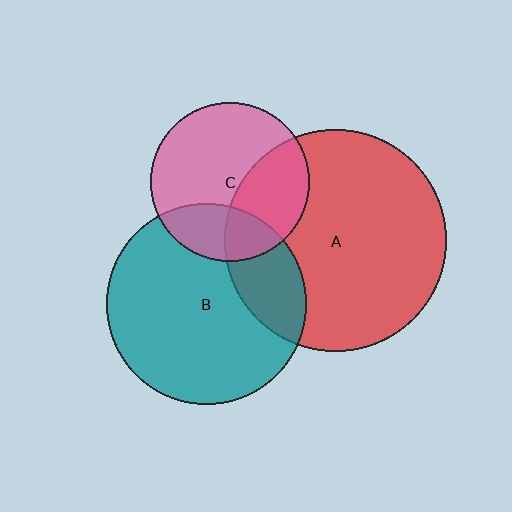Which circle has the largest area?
Circle A (red).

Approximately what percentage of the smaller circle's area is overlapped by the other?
Approximately 25%.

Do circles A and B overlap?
Yes.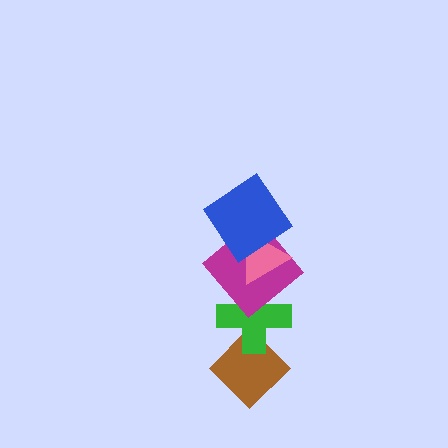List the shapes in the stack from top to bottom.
From top to bottom: the blue diamond, the pink triangle, the magenta diamond, the green cross, the brown diamond.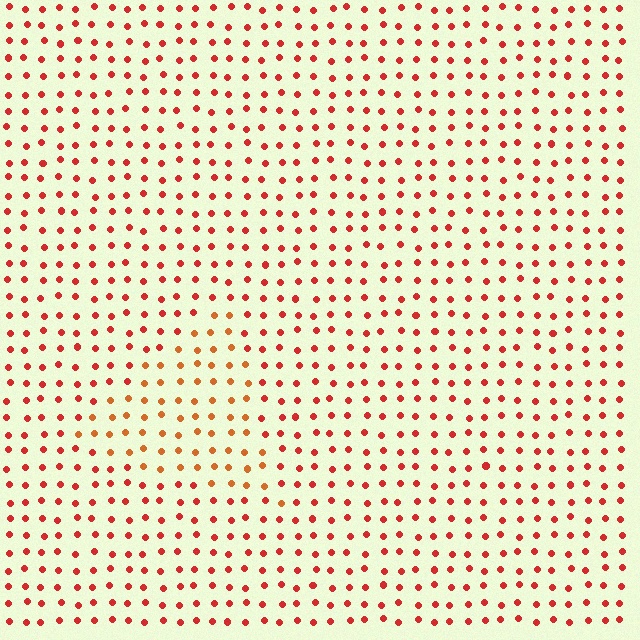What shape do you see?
I see a triangle.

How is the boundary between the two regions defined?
The boundary is defined purely by a slight shift in hue (about 24 degrees). Spacing, size, and orientation are identical on both sides.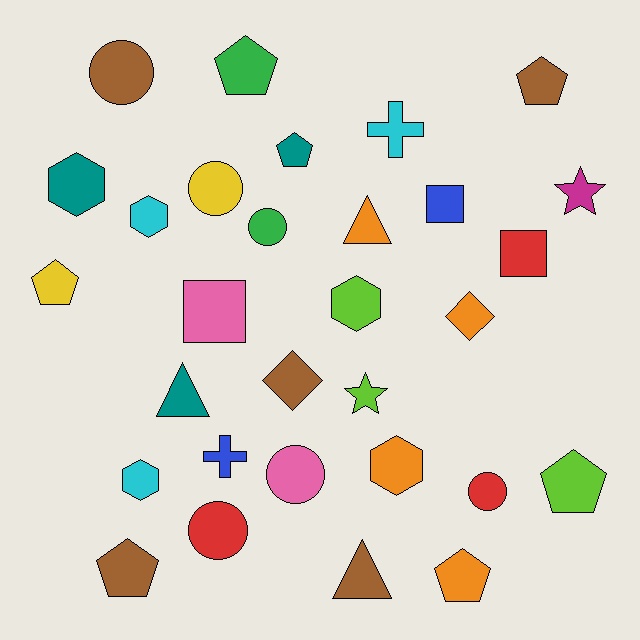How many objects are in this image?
There are 30 objects.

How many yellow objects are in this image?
There are 2 yellow objects.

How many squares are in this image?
There are 3 squares.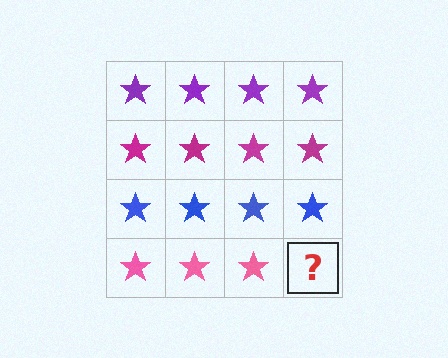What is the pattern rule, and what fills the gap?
The rule is that each row has a consistent color. The gap should be filled with a pink star.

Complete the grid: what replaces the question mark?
The question mark should be replaced with a pink star.